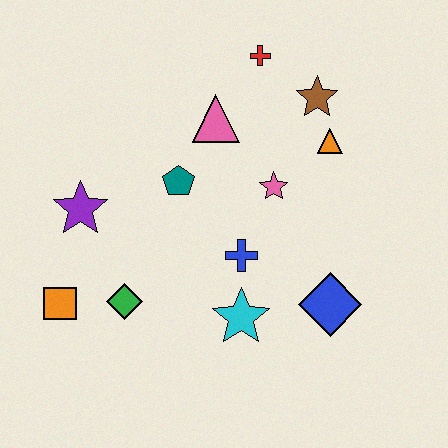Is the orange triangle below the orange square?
No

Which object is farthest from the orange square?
The brown star is farthest from the orange square.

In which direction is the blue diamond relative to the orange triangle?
The blue diamond is below the orange triangle.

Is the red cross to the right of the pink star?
No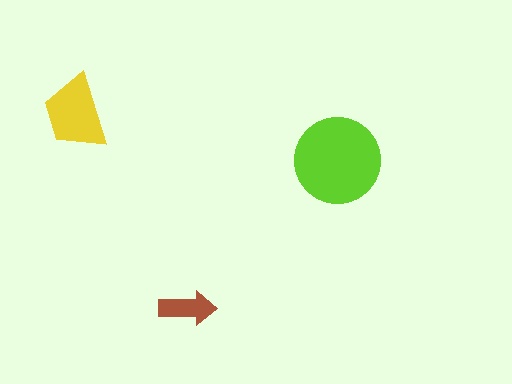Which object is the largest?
The lime circle.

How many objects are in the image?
There are 3 objects in the image.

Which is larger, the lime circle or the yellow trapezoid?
The lime circle.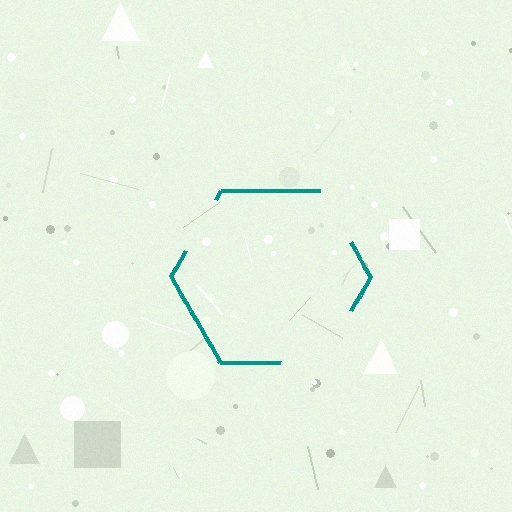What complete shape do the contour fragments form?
The contour fragments form a hexagon.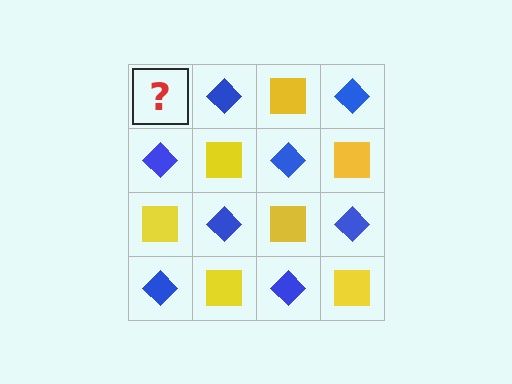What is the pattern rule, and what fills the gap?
The rule is that it alternates yellow square and blue diamond in a checkerboard pattern. The gap should be filled with a yellow square.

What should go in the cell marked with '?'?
The missing cell should contain a yellow square.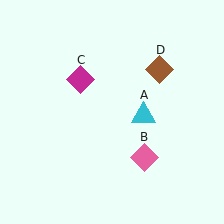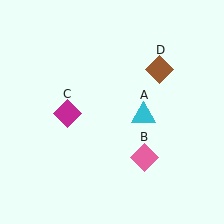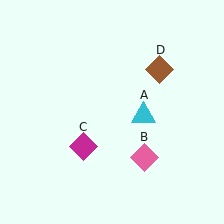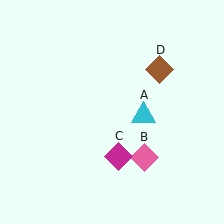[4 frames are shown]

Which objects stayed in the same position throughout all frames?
Cyan triangle (object A) and pink diamond (object B) and brown diamond (object D) remained stationary.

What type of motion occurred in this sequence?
The magenta diamond (object C) rotated counterclockwise around the center of the scene.